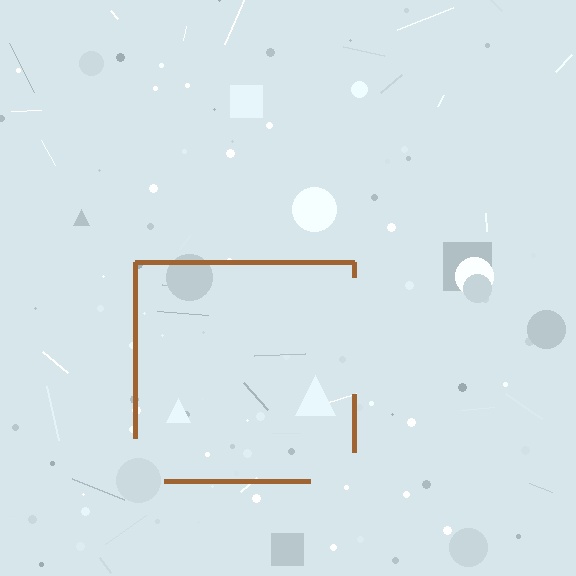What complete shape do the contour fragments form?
The contour fragments form a square.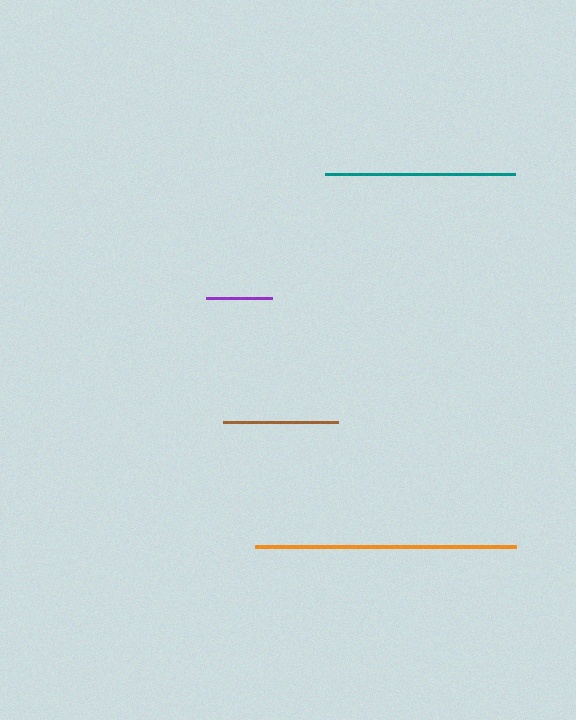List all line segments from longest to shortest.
From longest to shortest: orange, teal, brown, purple.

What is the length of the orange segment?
The orange segment is approximately 261 pixels long.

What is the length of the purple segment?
The purple segment is approximately 67 pixels long.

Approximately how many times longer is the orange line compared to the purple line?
The orange line is approximately 3.9 times the length of the purple line.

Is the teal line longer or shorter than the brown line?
The teal line is longer than the brown line.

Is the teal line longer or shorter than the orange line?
The orange line is longer than the teal line.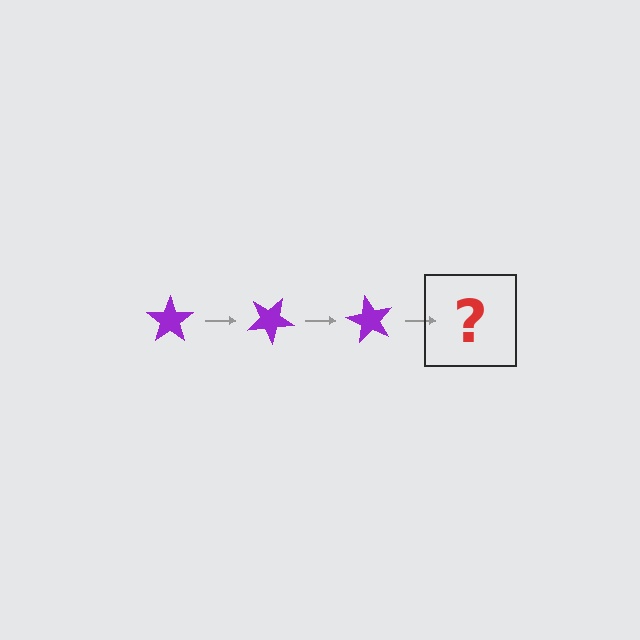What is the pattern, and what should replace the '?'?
The pattern is that the star rotates 30 degrees each step. The '?' should be a purple star rotated 90 degrees.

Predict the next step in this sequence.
The next step is a purple star rotated 90 degrees.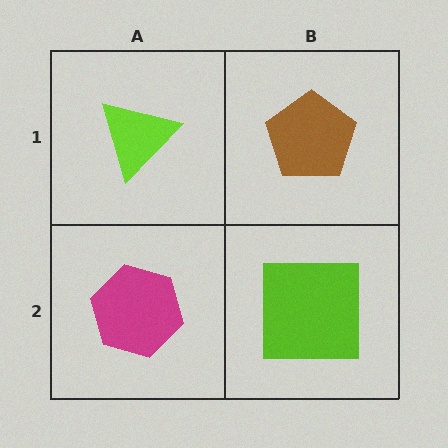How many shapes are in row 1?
2 shapes.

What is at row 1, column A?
A lime triangle.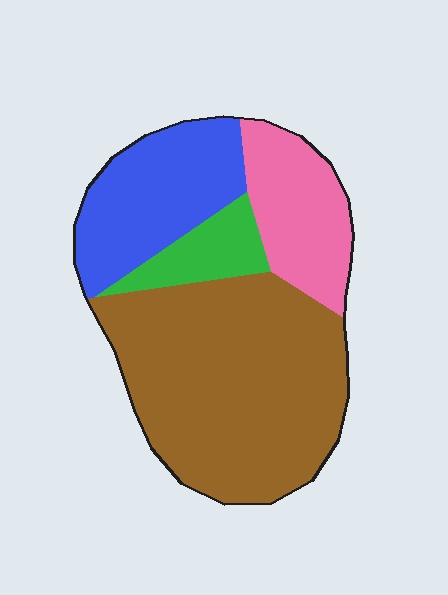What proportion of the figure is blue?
Blue covers around 20% of the figure.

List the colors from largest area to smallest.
From largest to smallest: brown, blue, pink, green.